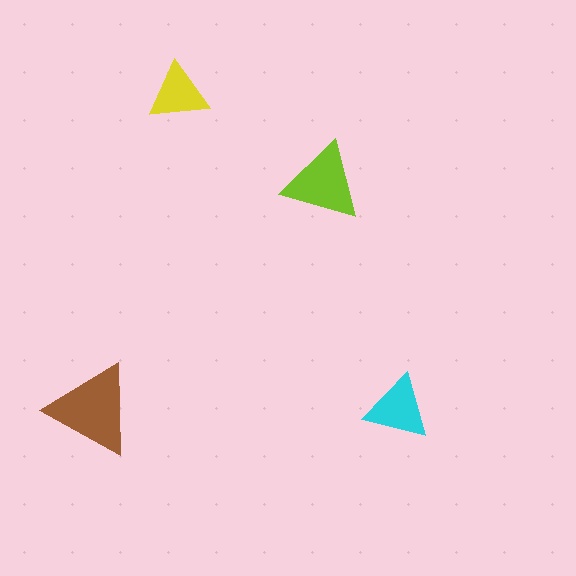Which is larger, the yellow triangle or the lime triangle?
The lime one.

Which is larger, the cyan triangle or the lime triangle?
The lime one.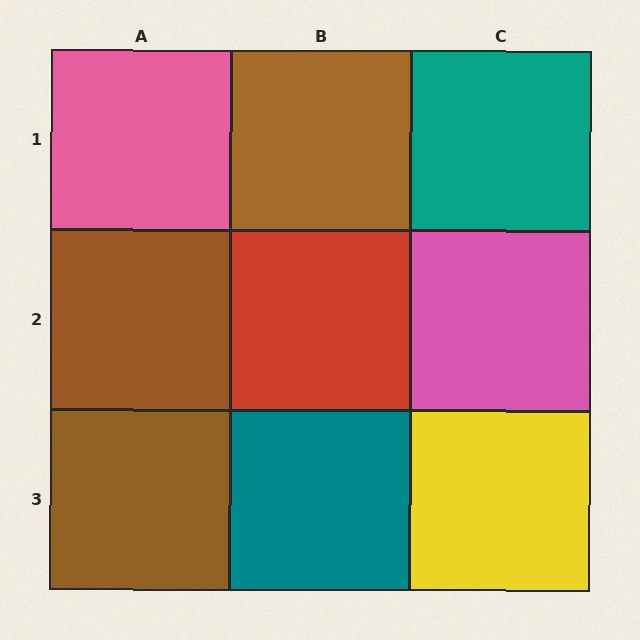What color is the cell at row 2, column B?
Red.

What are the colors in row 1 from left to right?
Pink, brown, teal.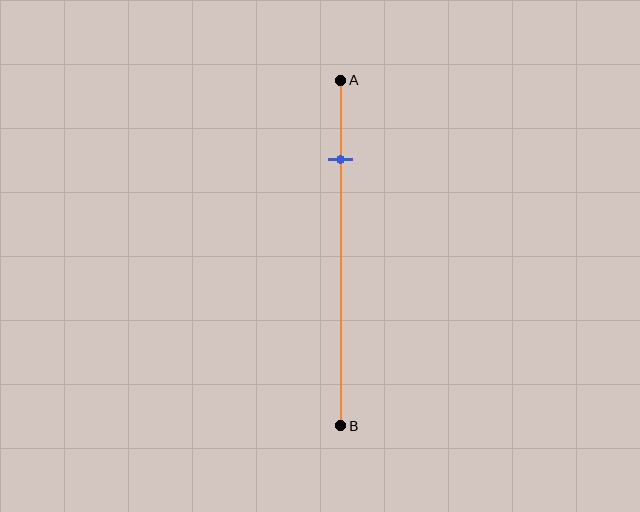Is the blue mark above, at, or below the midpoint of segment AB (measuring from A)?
The blue mark is above the midpoint of segment AB.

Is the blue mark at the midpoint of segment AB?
No, the mark is at about 25% from A, not at the 50% midpoint.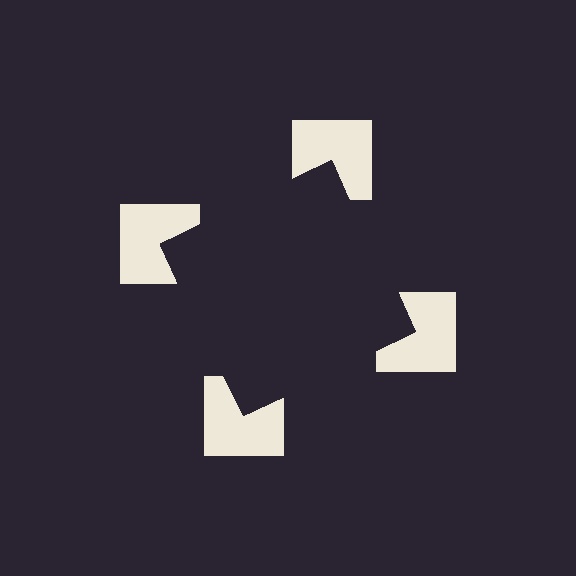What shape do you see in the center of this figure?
An illusory square — its edges are inferred from the aligned wedge cuts in the notched squares, not physically drawn.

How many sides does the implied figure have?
4 sides.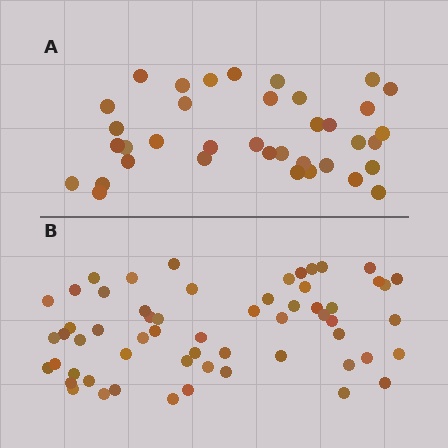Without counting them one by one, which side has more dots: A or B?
Region B (the bottom region) has more dots.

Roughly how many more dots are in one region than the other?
Region B has approximately 20 more dots than region A.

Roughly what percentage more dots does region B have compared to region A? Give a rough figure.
About 60% more.